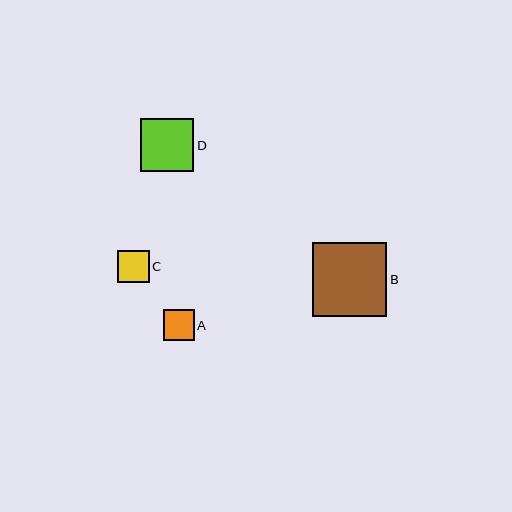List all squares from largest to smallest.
From largest to smallest: B, D, C, A.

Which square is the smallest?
Square A is the smallest with a size of approximately 31 pixels.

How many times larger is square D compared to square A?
Square D is approximately 1.7 times the size of square A.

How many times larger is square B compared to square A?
Square B is approximately 2.4 times the size of square A.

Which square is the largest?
Square B is the largest with a size of approximately 74 pixels.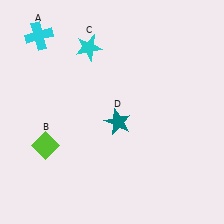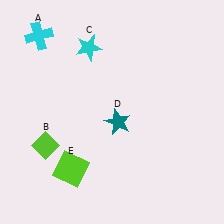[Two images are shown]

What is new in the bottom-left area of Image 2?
A lime square (E) was added in the bottom-left area of Image 2.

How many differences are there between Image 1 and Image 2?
There is 1 difference between the two images.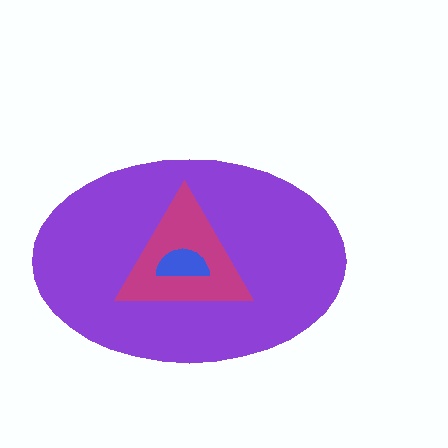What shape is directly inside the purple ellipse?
The magenta triangle.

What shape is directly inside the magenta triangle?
The blue semicircle.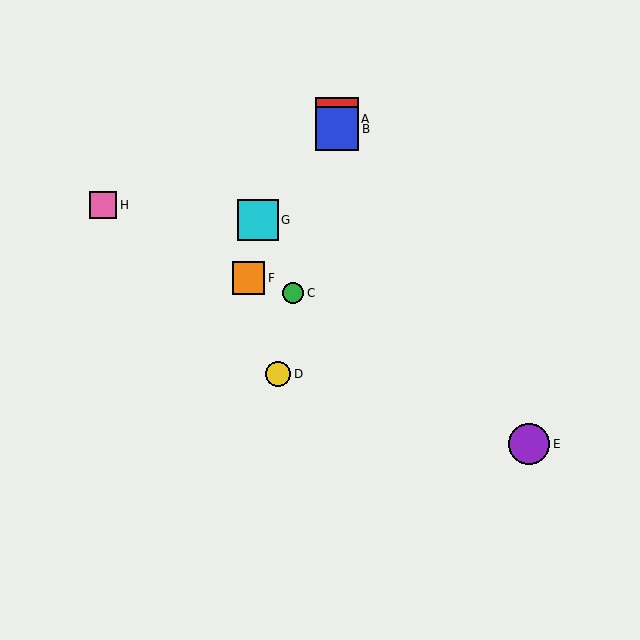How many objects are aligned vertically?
2 objects (A, B) are aligned vertically.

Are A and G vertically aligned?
No, A is at x≈337 and G is at x≈258.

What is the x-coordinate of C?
Object C is at x≈293.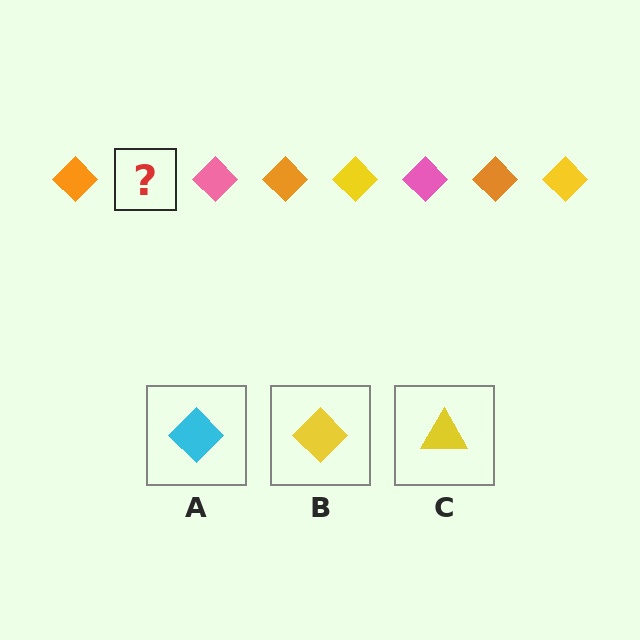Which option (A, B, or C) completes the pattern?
B.